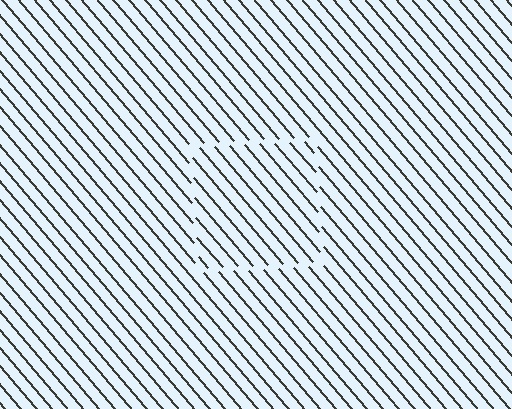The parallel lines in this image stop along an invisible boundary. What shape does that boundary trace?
An illusory square. The interior of the shape contains the same grating, shifted by half a period — the contour is defined by the phase discontinuity where line-ends from the inner and outer gratings abut.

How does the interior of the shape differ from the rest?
The interior of the shape contains the same grating, shifted by half a period — the contour is defined by the phase discontinuity where line-ends from the inner and outer gratings abut.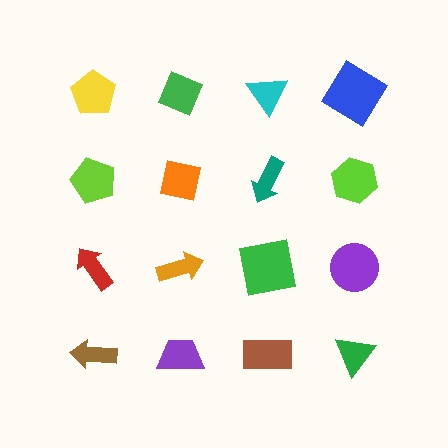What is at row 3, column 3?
A green square.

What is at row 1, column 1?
A yellow pentagon.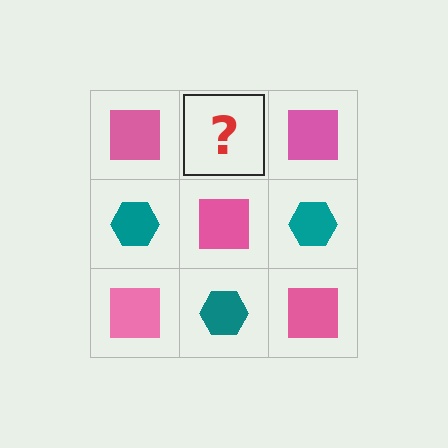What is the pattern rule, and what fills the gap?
The rule is that it alternates pink square and teal hexagon in a checkerboard pattern. The gap should be filled with a teal hexagon.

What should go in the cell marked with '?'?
The missing cell should contain a teal hexagon.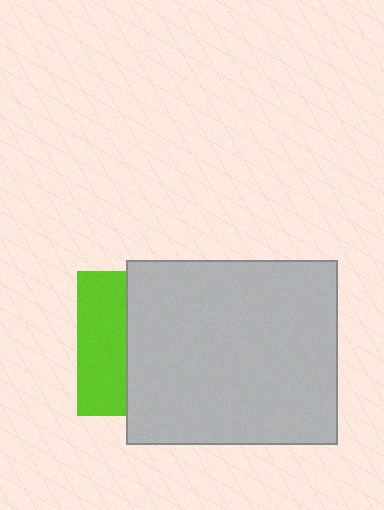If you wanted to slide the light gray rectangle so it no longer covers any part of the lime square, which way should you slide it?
Slide it right — that is the most direct way to separate the two shapes.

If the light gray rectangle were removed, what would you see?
You would see the complete lime square.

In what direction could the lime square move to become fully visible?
The lime square could move left. That would shift it out from behind the light gray rectangle entirely.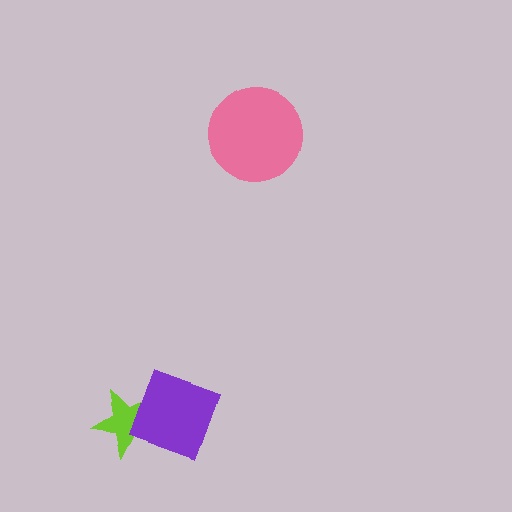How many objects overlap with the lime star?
1 object overlaps with the lime star.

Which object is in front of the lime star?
The purple diamond is in front of the lime star.